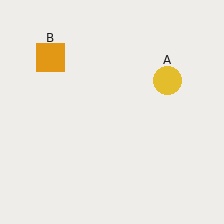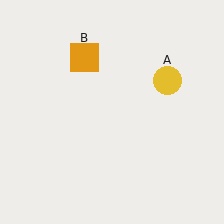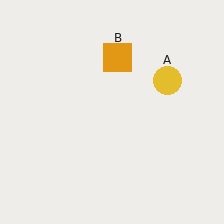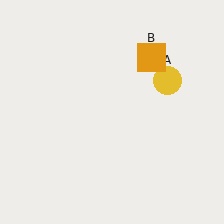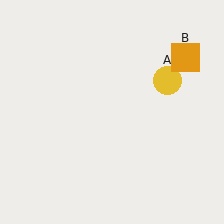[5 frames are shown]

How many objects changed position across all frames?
1 object changed position: orange square (object B).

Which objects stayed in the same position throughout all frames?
Yellow circle (object A) remained stationary.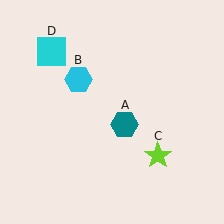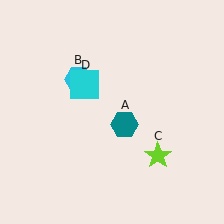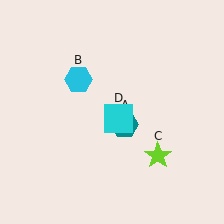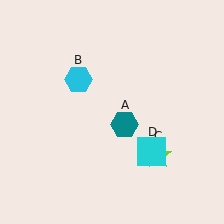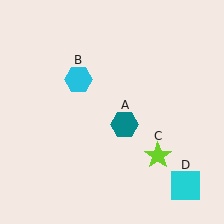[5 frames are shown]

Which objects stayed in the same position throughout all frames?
Teal hexagon (object A) and cyan hexagon (object B) and lime star (object C) remained stationary.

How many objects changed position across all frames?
1 object changed position: cyan square (object D).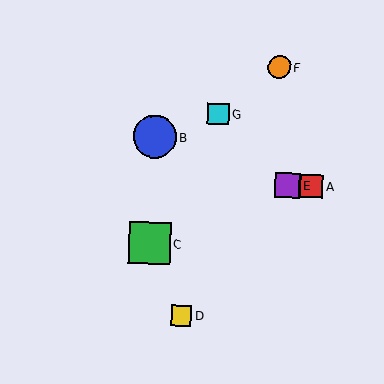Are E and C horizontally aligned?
No, E is at y≈185 and C is at y≈243.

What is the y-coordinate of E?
Object E is at y≈185.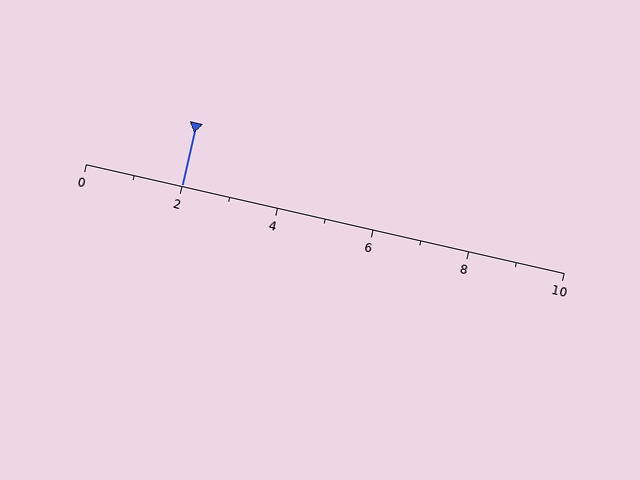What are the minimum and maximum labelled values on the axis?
The axis runs from 0 to 10.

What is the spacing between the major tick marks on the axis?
The major ticks are spaced 2 apart.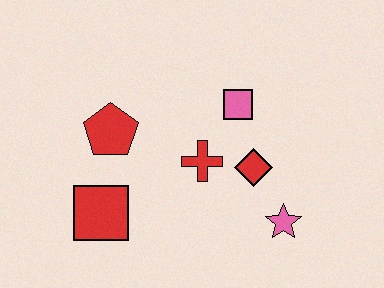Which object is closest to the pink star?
The red diamond is closest to the pink star.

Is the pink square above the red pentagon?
Yes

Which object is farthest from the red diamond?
The red square is farthest from the red diamond.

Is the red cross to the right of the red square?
Yes